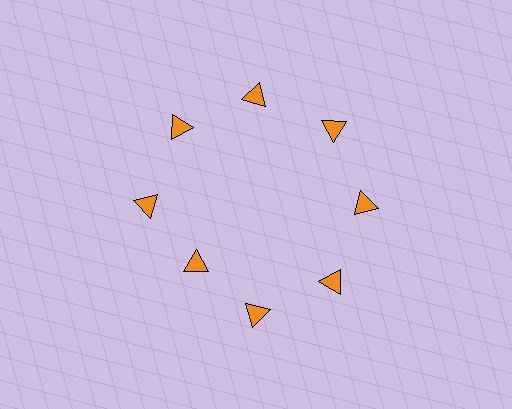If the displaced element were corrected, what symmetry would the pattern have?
It would have 8-fold rotational symmetry — the pattern would map onto itself every 45 degrees.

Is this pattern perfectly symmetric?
No. The 8 orange triangles are arranged in a ring, but one element near the 8 o'clock position is pulled inward toward the center, breaking the 8-fold rotational symmetry.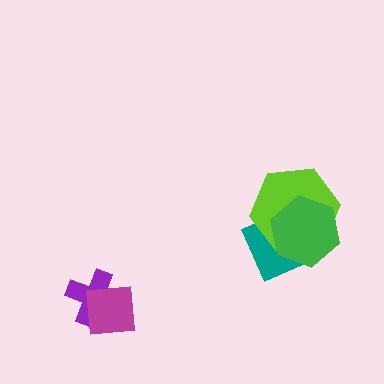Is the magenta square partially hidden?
No, no other shape covers it.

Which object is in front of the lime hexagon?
The green hexagon is in front of the lime hexagon.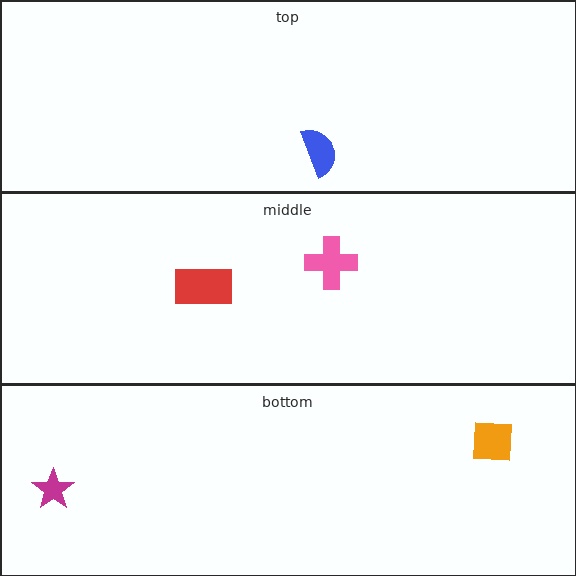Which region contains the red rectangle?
The middle region.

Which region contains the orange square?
The bottom region.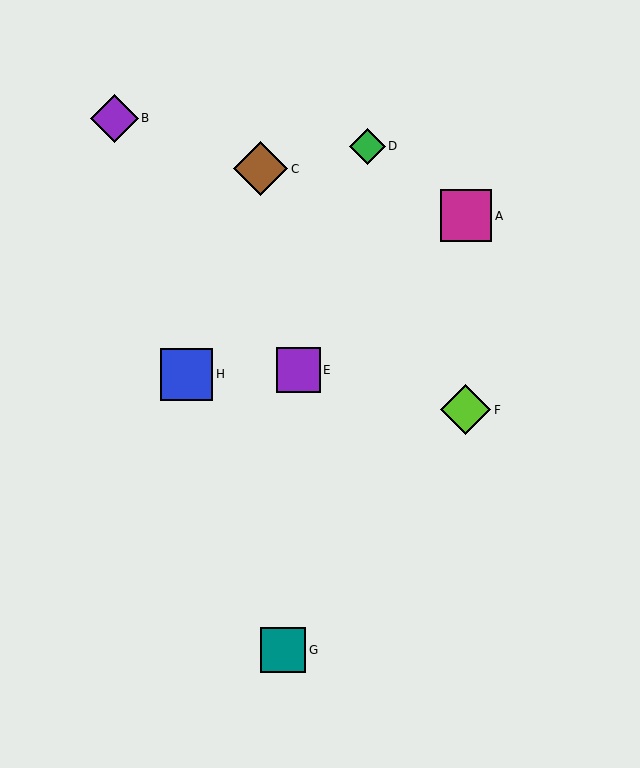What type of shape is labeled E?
Shape E is a purple square.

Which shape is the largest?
The brown diamond (labeled C) is the largest.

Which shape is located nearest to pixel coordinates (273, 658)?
The teal square (labeled G) at (283, 650) is nearest to that location.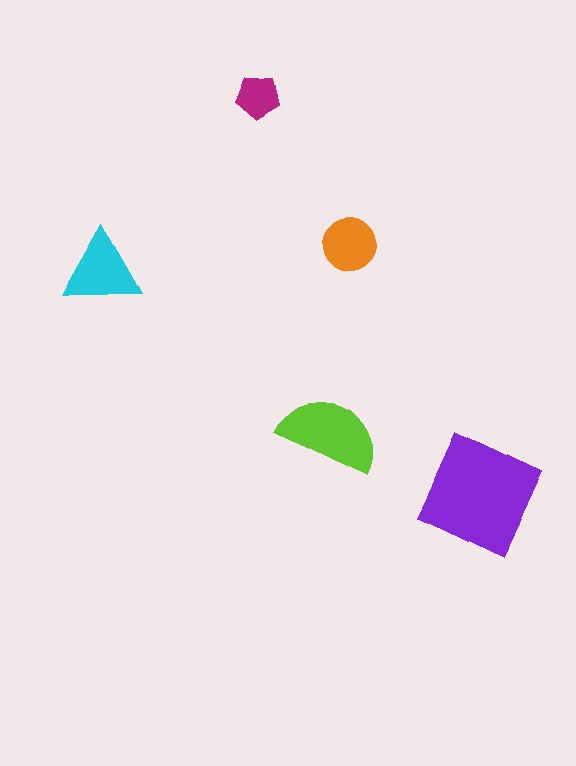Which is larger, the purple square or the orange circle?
The purple square.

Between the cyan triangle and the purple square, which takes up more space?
The purple square.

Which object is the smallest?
The magenta pentagon.